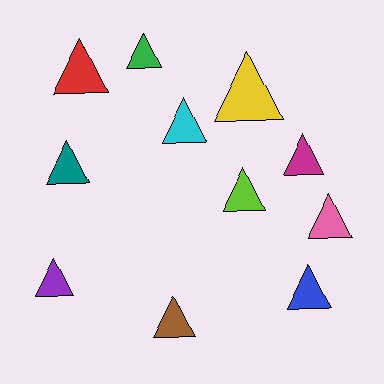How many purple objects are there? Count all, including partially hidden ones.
There is 1 purple object.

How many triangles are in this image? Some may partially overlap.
There are 11 triangles.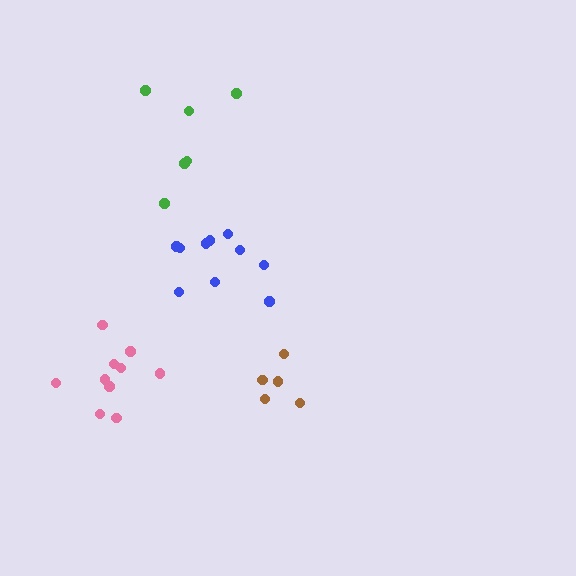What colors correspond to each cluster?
The clusters are colored: brown, blue, pink, green.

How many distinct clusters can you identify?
There are 4 distinct clusters.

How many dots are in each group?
Group 1: 5 dots, Group 2: 10 dots, Group 3: 10 dots, Group 4: 6 dots (31 total).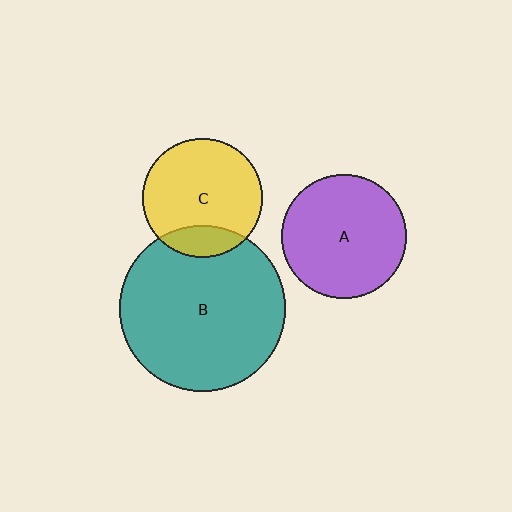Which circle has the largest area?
Circle B (teal).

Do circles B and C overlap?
Yes.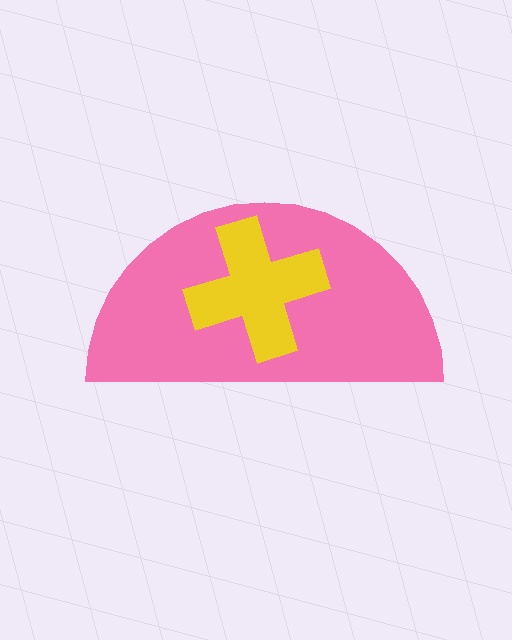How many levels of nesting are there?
2.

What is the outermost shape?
The pink semicircle.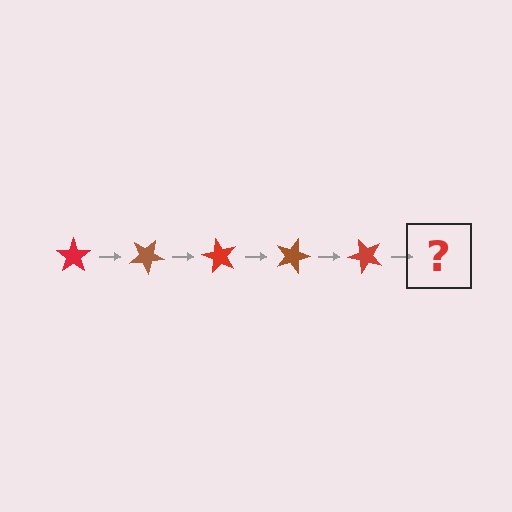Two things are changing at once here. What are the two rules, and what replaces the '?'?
The two rules are that it rotates 30 degrees each step and the color cycles through red and brown. The '?' should be a brown star, rotated 150 degrees from the start.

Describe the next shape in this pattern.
It should be a brown star, rotated 150 degrees from the start.